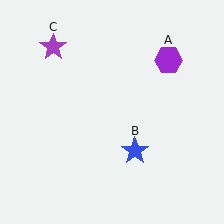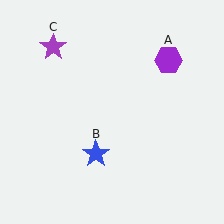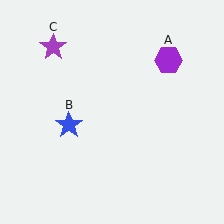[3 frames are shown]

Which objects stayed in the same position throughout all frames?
Purple hexagon (object A) and purple star (object C) remained stationary.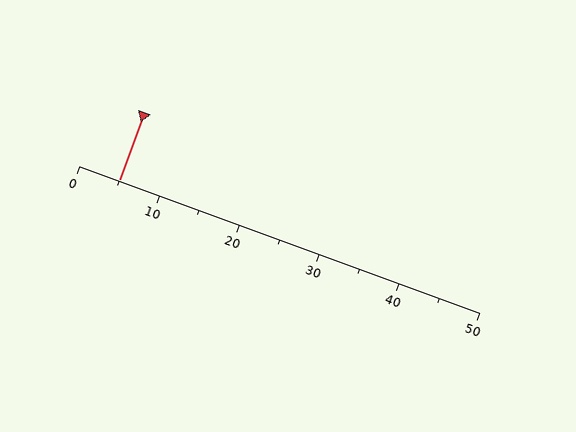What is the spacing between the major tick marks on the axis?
The major ticks are spaced 10 apart.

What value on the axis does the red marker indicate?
The marker indicates approximately 5.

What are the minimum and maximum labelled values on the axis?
The axis runs from 0 to 50.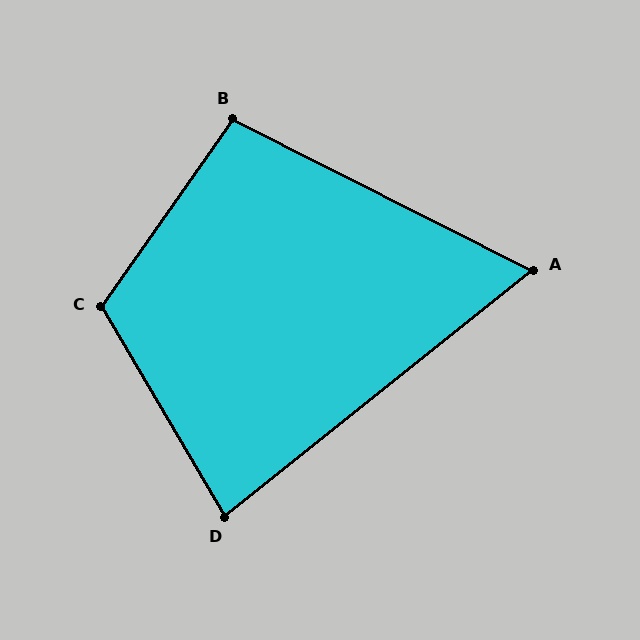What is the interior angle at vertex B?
Approximately 98 degrees (obtuse).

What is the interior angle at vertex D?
Approximately 82 degrees (acute).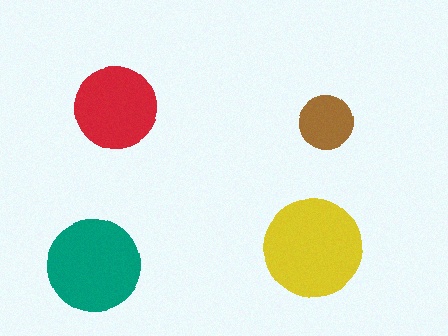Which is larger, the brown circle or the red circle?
The red one.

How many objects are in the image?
There are 4 objects in the image.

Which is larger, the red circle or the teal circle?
The teal one.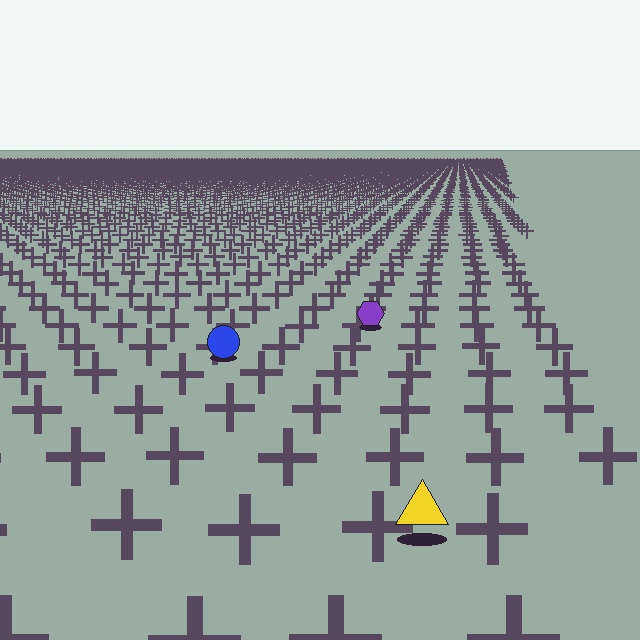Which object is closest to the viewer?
The yellow triangle is closest. The texture marks near it are larger and more spread out.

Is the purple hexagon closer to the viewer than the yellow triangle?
No. The yellow triangle is closer — you can tell from the texture gradient: the ground texture is coarser near it.